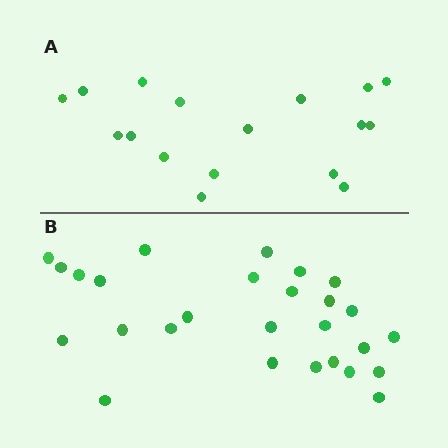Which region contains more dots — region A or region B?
Region B (the bottom region) has more dots.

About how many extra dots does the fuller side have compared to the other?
Region B has roughly 10 or so more dots than region A.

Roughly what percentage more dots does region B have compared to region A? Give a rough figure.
About 60% more.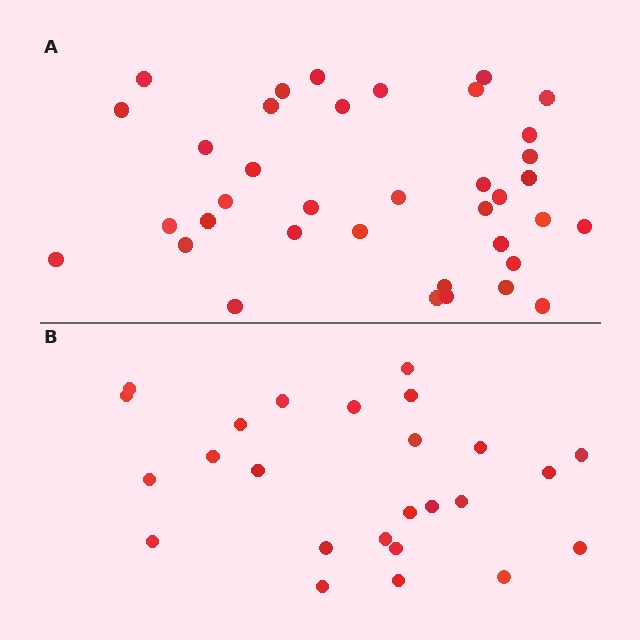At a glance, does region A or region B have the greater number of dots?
Region A (the top region) has more dots.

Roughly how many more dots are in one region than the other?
Region A has roughly 12 or so more dots than region B.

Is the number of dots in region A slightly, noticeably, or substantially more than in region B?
Region A has substantially more. The ratio is roughly 1.5 to 1.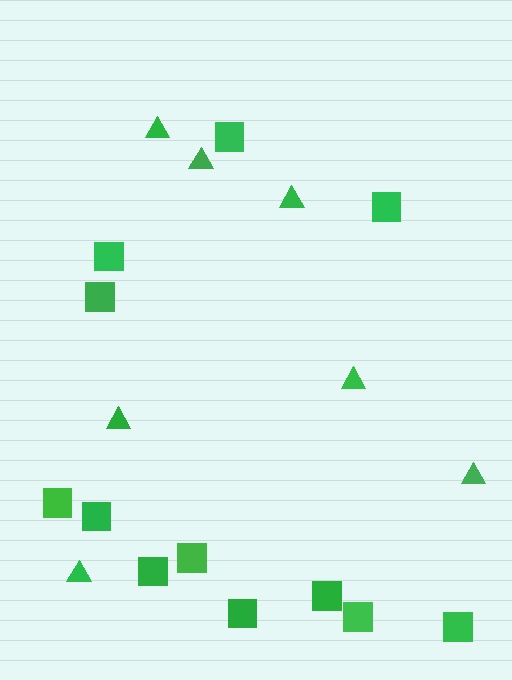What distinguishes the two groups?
There are 2 groups: one group of triangles (7) and one group of squares (12).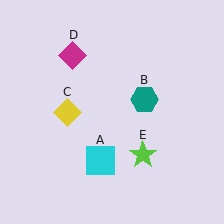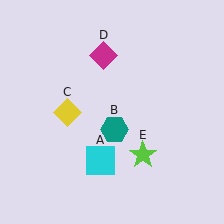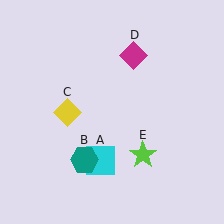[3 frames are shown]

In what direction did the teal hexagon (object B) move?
The teal hexagon (object B) moved down and to the left.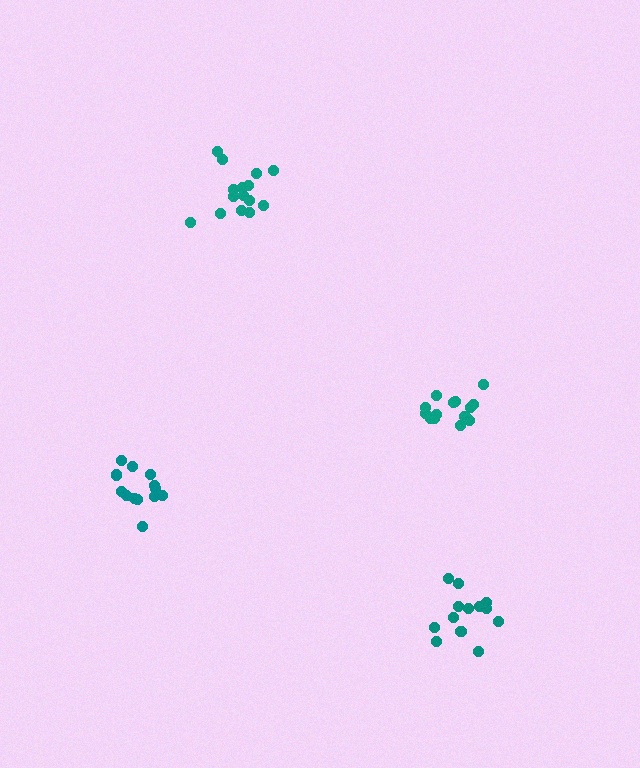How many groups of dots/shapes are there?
There are 4 groups.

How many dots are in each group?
Group 1: 15 dots, Group 2: 14 dots, Group 3: 14 dots, Group 4: 15 dots (58 total).